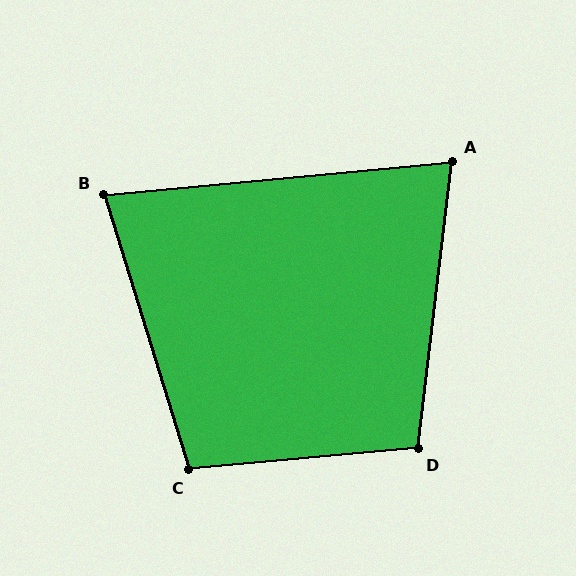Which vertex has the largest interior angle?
C, at approximately 102 degrees.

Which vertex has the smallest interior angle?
A, at approximately 78 degrees.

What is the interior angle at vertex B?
Approximately 78 degrees (acute).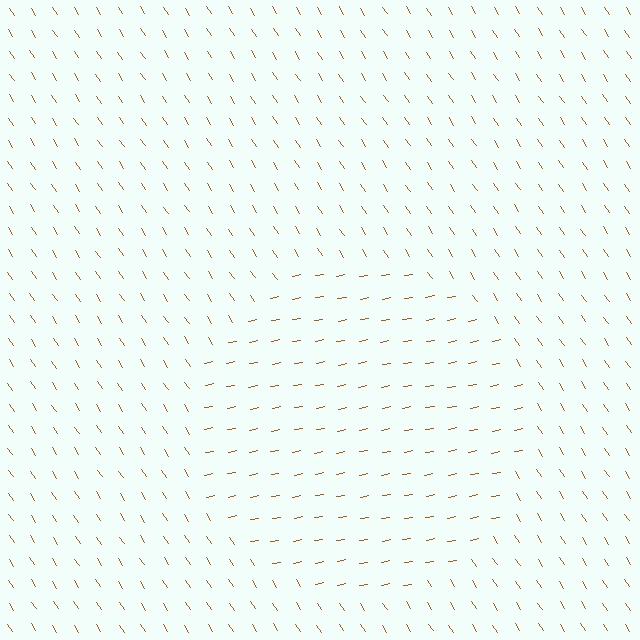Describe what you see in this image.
The image is filled with small brown line segments. A circle region in the image has lines oriented differently from the surrounding lines, creating a visible texture boundary.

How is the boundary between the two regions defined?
The boundary is defined purely by a change in line orientation (approximately 67 degrees difference). All lines are the same color and thickness.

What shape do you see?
I see a circle.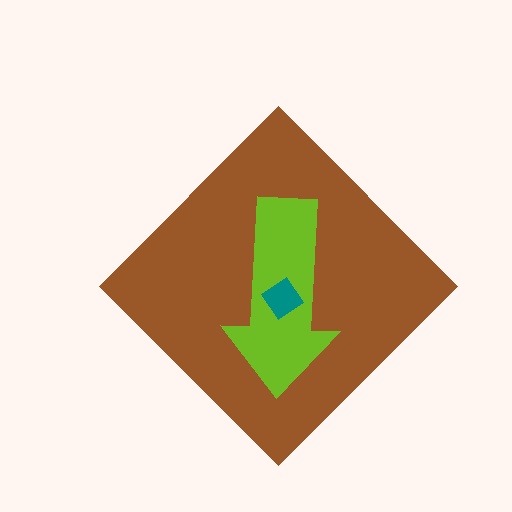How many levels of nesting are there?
3.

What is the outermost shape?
The brown diamond.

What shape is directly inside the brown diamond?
The lime arrow.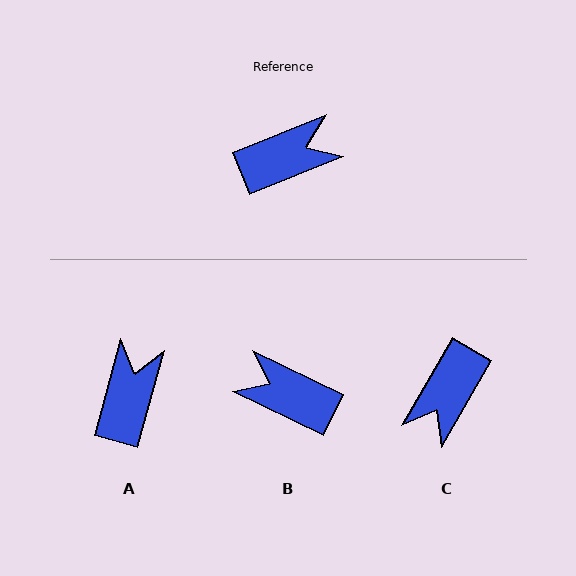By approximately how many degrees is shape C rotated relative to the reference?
Approximately 142 degrees clockwise.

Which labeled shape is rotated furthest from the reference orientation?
C, about 142 degrees away.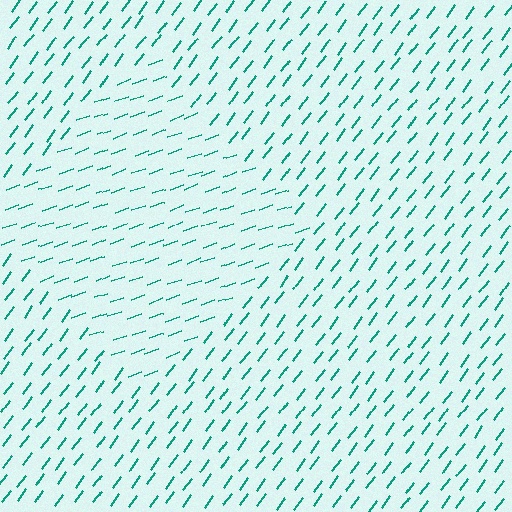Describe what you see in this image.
The image is filled with small teal line segments. A diamond region in the image has lines oriented differently from the surrounding lines, creating a visible texture boundary.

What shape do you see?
I see a diamond.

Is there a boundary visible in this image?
Yes, there is a texture boundary formed by a change in line orientation.